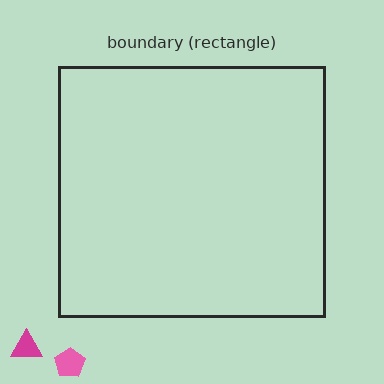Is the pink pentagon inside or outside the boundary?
Outside.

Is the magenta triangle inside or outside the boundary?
Outside.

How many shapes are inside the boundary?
0 inside, 2 outside.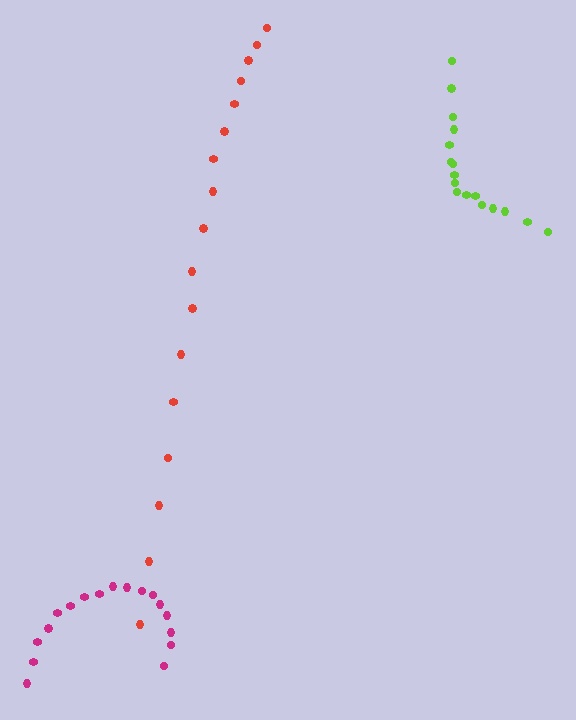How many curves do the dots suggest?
There are 3 distinct paths.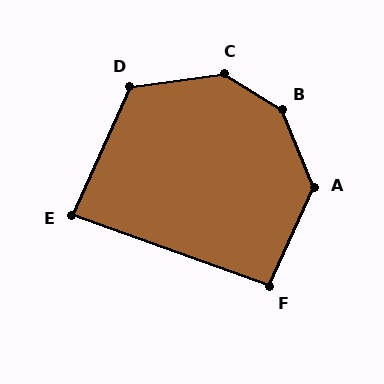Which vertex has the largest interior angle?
B, at approximately 144 degrees.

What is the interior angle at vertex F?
Approximately 94 degrees (approximately right).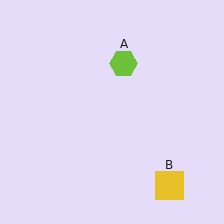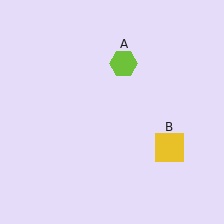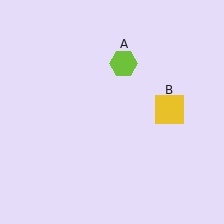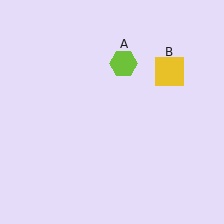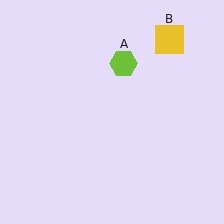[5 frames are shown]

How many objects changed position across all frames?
1 object changed position: yellow square (object B).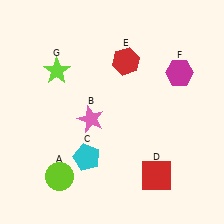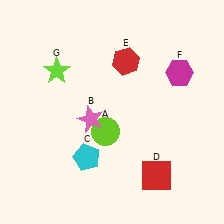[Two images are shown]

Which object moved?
The lime circle (A) moved right.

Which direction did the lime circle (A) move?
The lime circle (A) moved right.